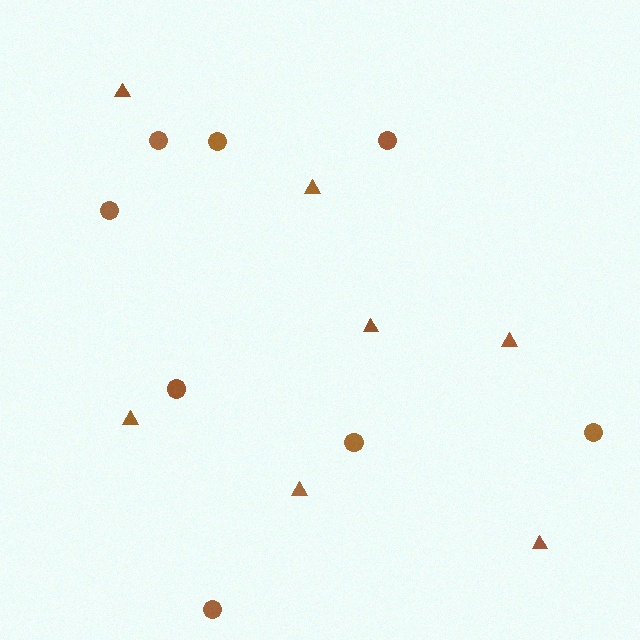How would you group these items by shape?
There are 2 groups: one group of circles (8) and one group of triangles (7).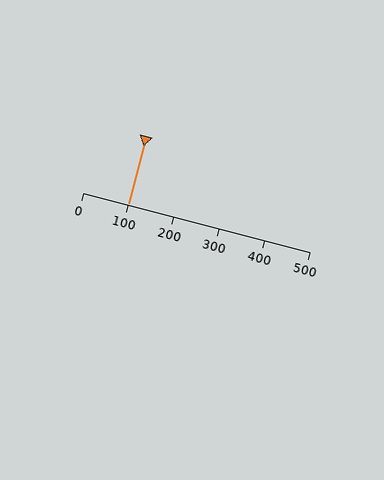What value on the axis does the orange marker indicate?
The marker indicates approximately 100.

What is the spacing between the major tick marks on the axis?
The major ticks are spaced 100 apart.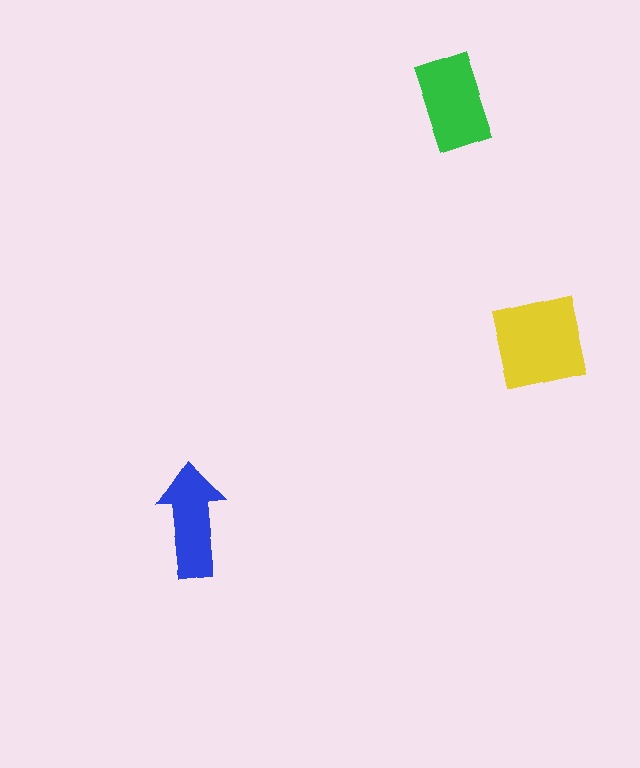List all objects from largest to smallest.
The yellow square, the green rectangle, the blue arrow.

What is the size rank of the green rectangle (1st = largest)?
2nd.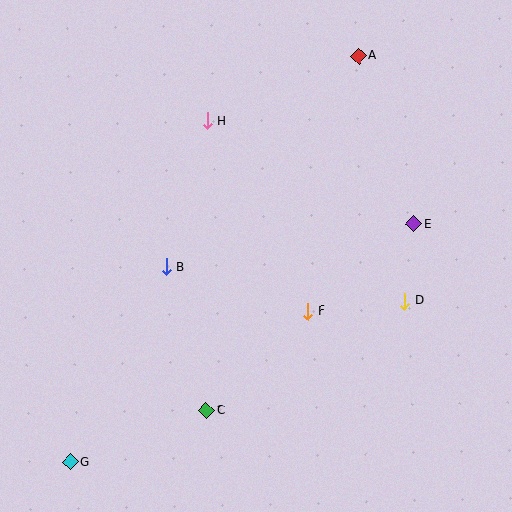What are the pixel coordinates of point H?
Point H is at (207, 121).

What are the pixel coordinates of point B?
Point B is at (166, 267).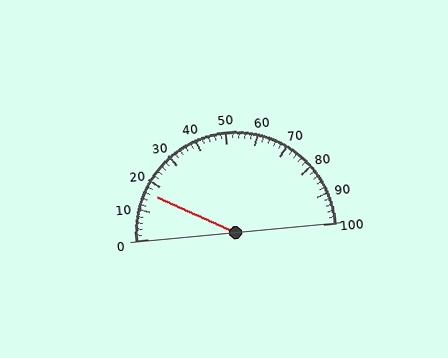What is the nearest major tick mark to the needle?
The nearest major tick mark is 20.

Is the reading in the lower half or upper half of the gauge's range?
The reading is in the lower half of the range (0 to 100).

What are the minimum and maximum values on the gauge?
The gauge ranges from 0 to 100.